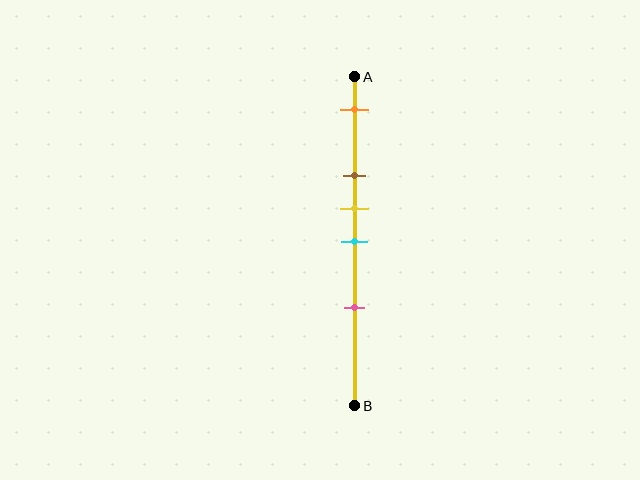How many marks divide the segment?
There are 5 marks dividing the segment.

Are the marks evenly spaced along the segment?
No, the marks are not evenly spaced.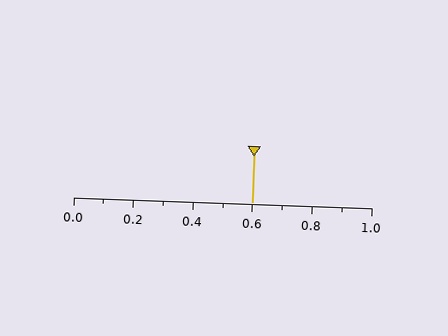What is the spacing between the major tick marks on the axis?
The major ticks are spaced 0.2 apart.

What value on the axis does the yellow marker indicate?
The marker indicates approximately 0.6.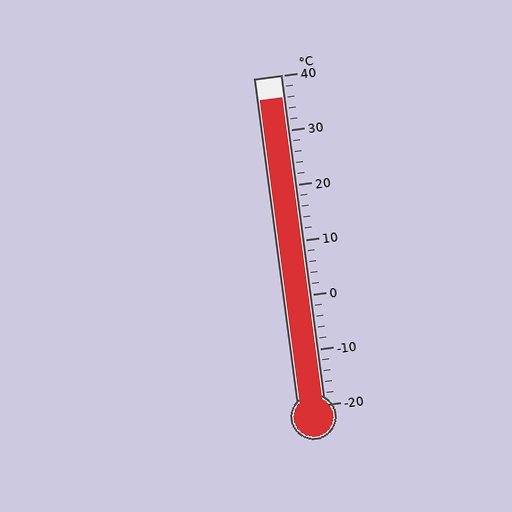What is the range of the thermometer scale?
The thermometer scale ranges from -20°C to 40°C.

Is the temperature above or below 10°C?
The temperature is above 10°C.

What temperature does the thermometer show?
The thermometer shows approximately 36°C.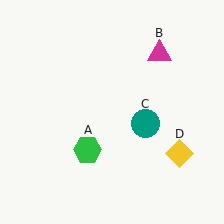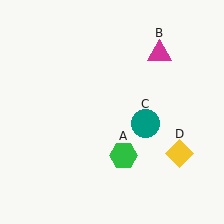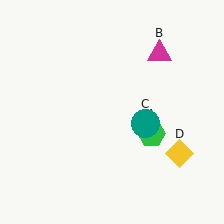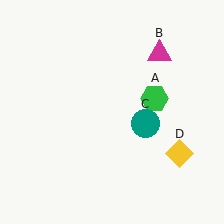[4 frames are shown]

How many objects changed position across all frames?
1 object changed position: green hexagon (object A).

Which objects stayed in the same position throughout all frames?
Magenta triangle (object B) and teal circle (object C) and yellow diamond (object D) remained stationary.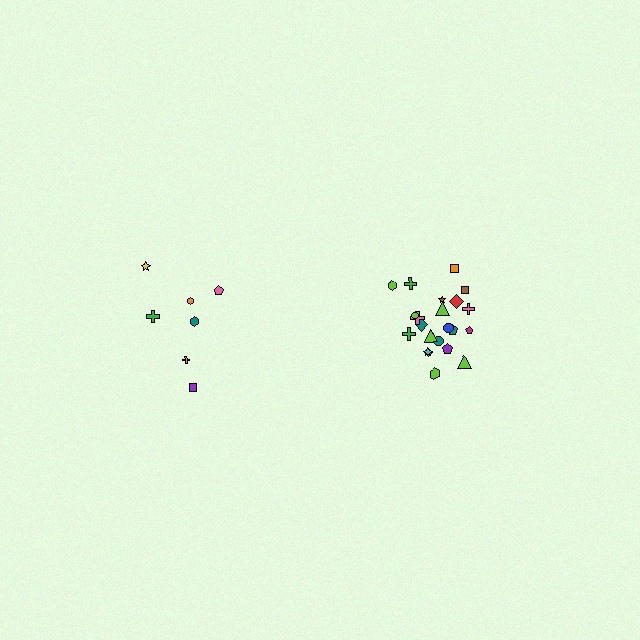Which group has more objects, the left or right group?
The right group.